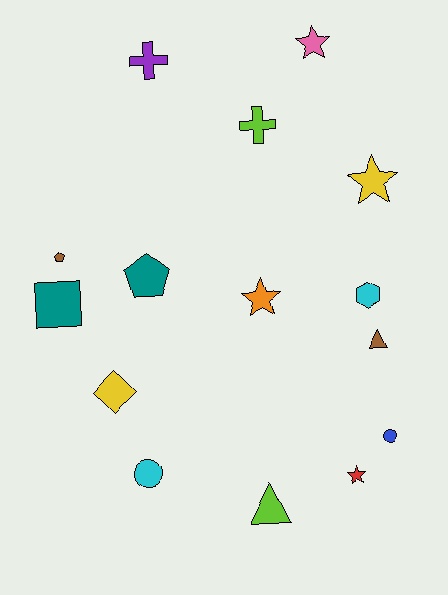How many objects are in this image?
There are 15 objects.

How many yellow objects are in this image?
There are 2 yellow objects.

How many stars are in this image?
There are 4 stars.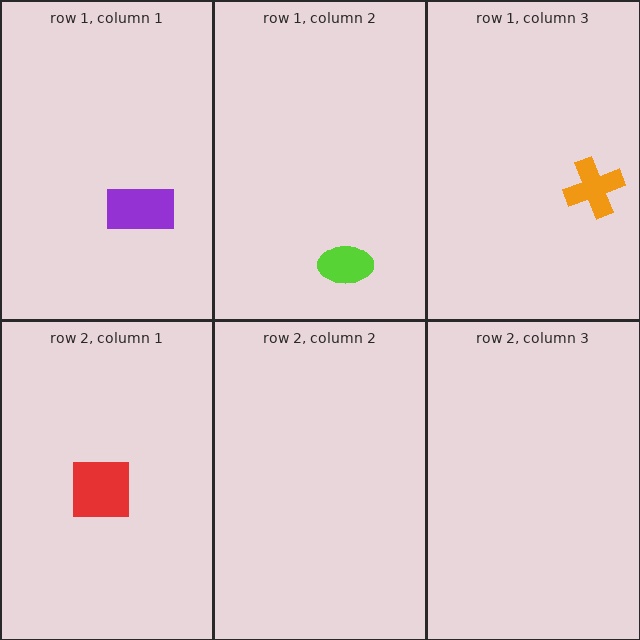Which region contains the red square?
The row 2, column 1 region.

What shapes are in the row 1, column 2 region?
The lime ellipse.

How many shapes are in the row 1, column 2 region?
1.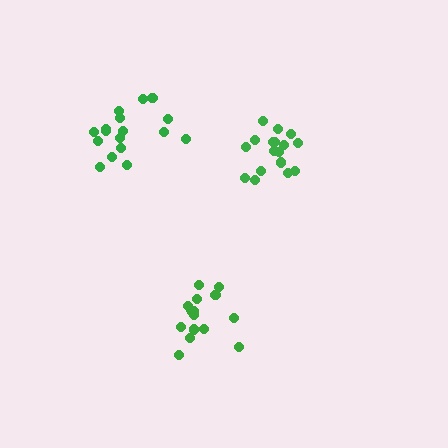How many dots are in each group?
Group 1: 17 dots, Group 2: 16 dots, Group 3: 17 dots (50 total).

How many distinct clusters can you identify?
There are 3 distinct clusters.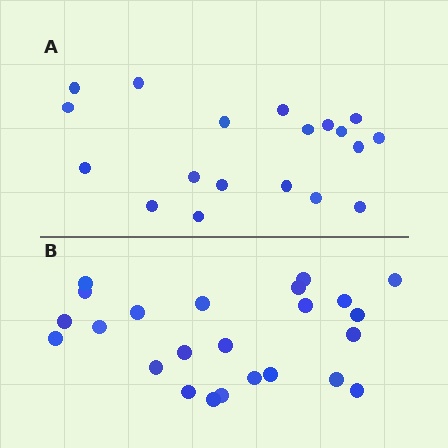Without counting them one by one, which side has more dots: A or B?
Region B (the bottom region) has more dots.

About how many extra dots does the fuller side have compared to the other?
Region B has about 5 more dots than region A.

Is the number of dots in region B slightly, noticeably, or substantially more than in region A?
Region B has noticeably more, but not dramatically so. The ratio is roughly 1.3 to 1.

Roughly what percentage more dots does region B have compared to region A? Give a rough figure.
About 25% more.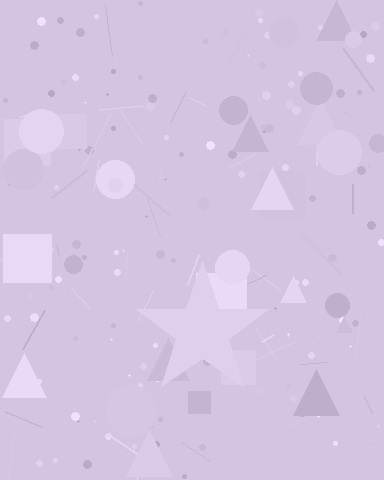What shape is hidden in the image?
A star is hidden in the image.